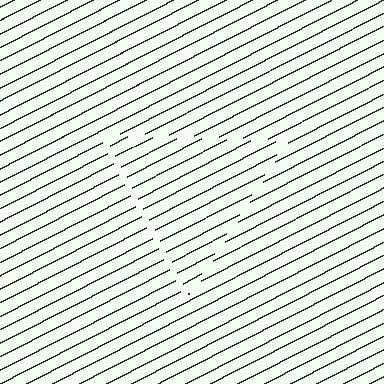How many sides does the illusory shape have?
3 sides — the line-ends trace a triangle.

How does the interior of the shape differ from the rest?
The interior of the shape contains the same grating, shifted by half a period — the contour is defined by the phase discontinuity where line-ends from the inner and outer gratings abut.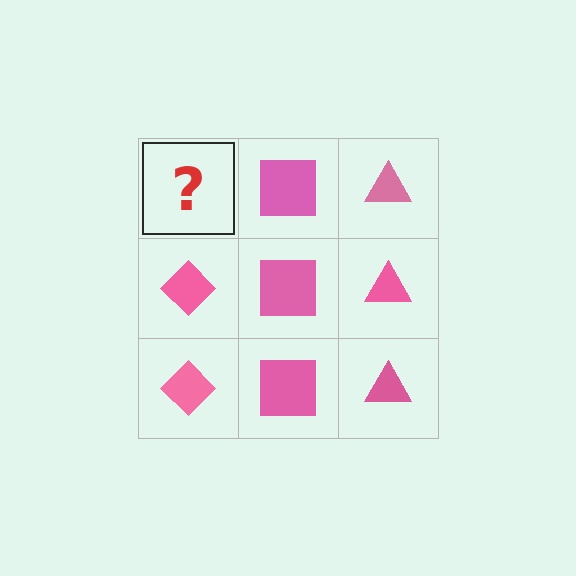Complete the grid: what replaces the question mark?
The question mark should be replaced with a pink diamond.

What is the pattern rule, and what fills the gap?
The rule is that each column has a consistent shape. The gap should be filled with a pink diamond.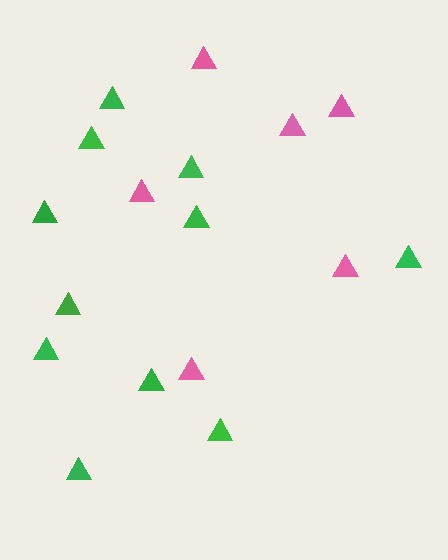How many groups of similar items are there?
There are 2 groups: one group of green triangles (11) and one group of pink triangles (6).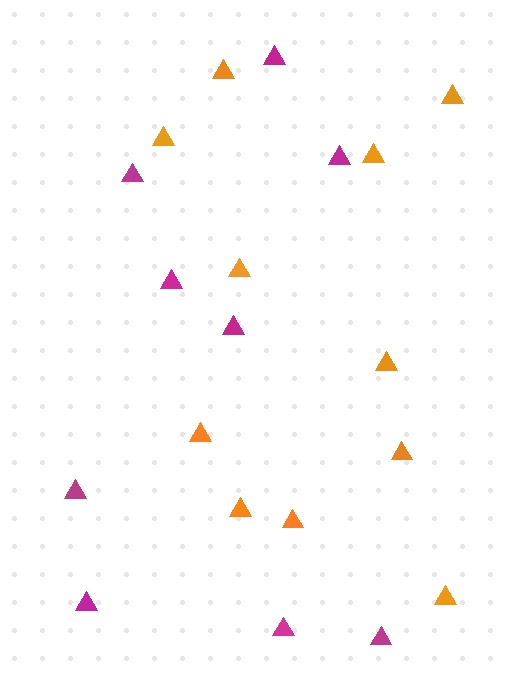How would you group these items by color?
There are 2 groups: one group of magenta triangles (9) and one group of orange triangles (11).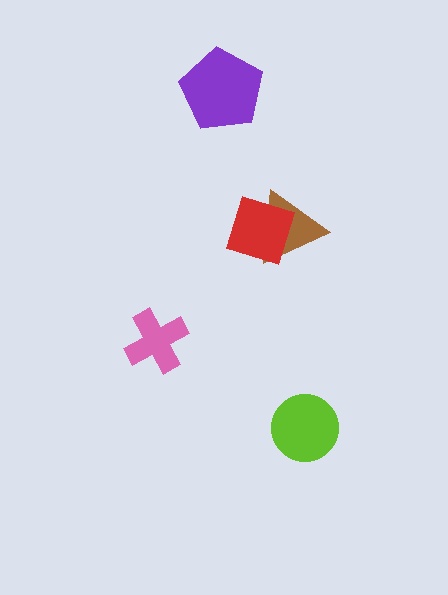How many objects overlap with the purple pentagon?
0 objects overlap with the purple pentagon.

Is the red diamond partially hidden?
No, no other shape covers it.